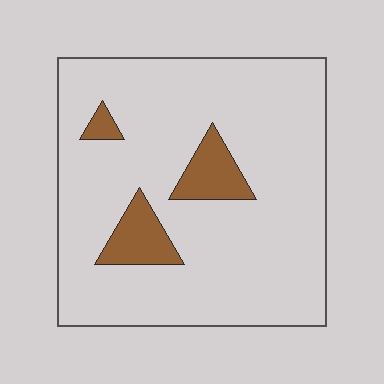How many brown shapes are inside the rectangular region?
3.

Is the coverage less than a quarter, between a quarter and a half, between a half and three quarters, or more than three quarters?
Less than a quarter.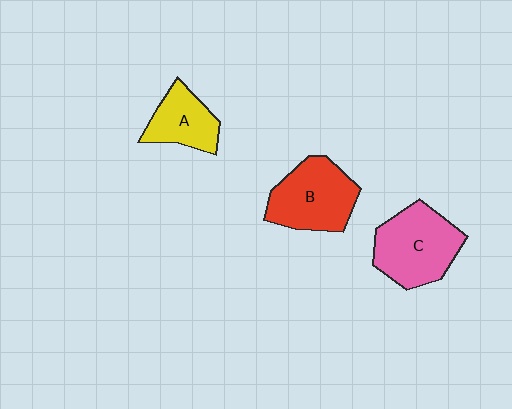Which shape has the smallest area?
Shape A (yellow).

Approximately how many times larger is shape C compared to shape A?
Approximately 1.6 times.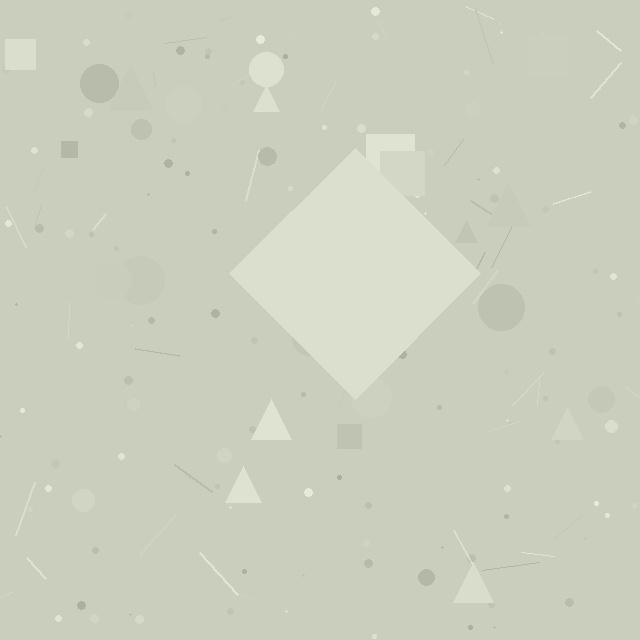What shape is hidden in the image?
A diamond is hidden in the image.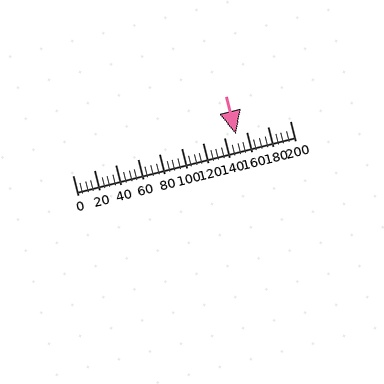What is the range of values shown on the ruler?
The ruler shows values from 0 to 200.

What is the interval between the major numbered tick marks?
The major tick marks are spaced 20 units apart.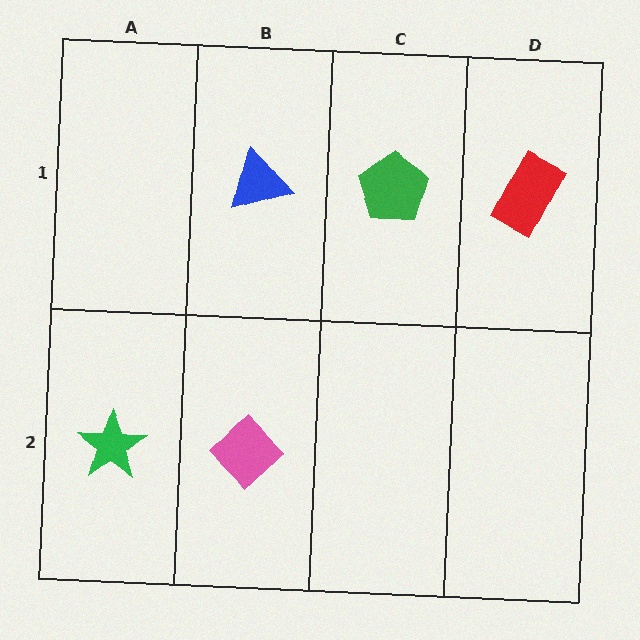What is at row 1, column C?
A green pentagon.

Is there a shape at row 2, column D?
No, that cell is empty.